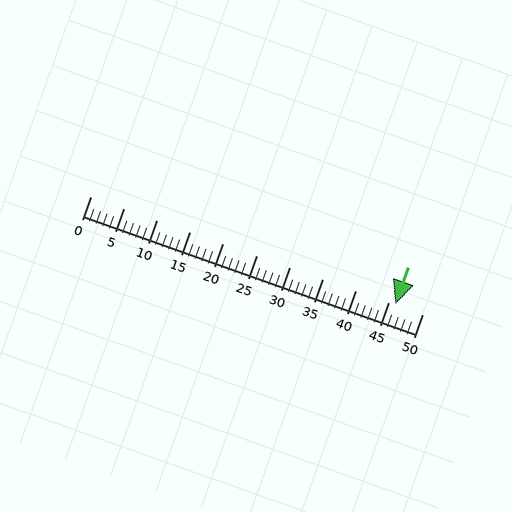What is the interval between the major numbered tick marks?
The major tick marks are spaced 5 units apart.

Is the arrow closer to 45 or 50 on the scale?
The arrow is closer to 45.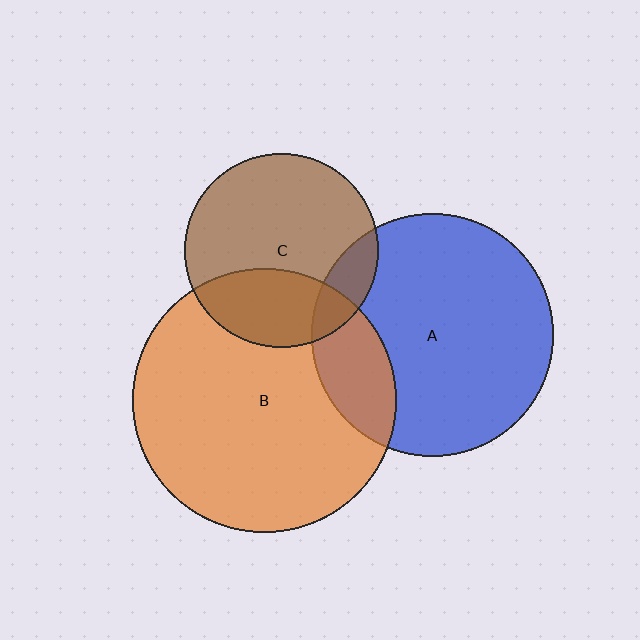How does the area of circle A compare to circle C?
Approximately 1.6 times.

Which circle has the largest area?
Circle B (orange).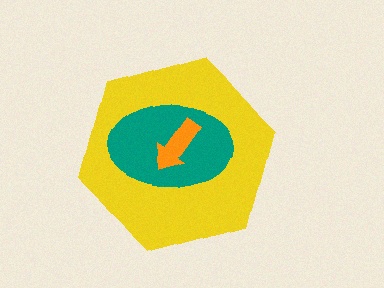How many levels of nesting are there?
3.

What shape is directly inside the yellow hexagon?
The teal ellipse.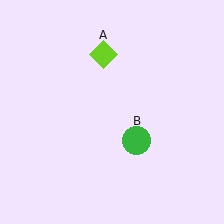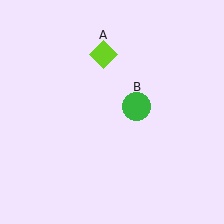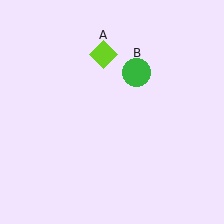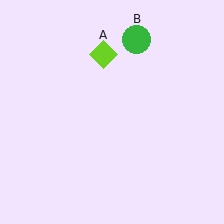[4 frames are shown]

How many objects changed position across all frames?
1 object changed position: green circle (object B).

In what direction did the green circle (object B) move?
The green circle (object B) moved up.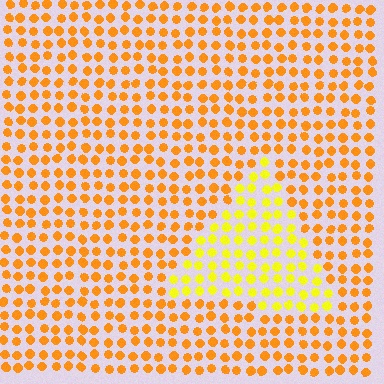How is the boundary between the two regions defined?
The boundary is defined purely by a slight shift in hue (about 30 degrees). Spacing, size, and orientation are identical on both sides.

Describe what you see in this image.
The image is filled with small orange elements in a uniform arrangement. A triangle-shaped region is visible where the elements are tinted to a slightly different hue, forming a subtle color boundary.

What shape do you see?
I see a triangle.